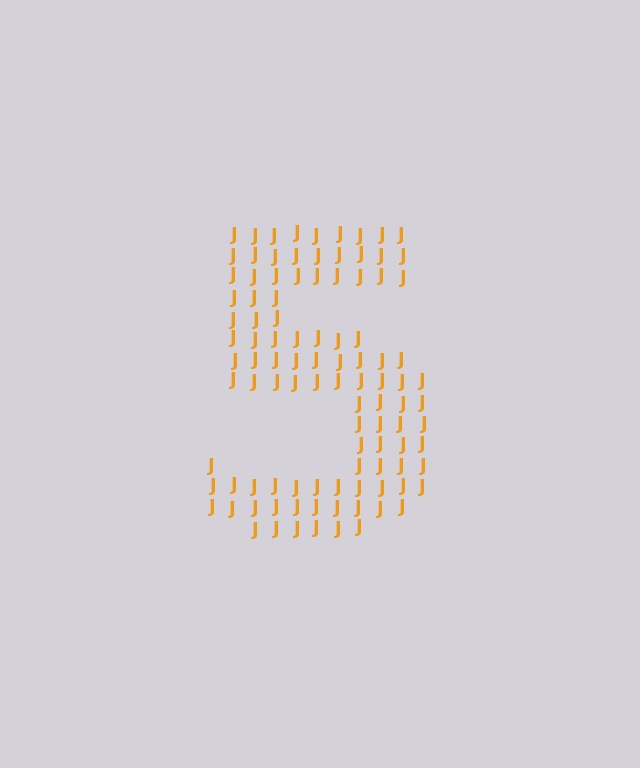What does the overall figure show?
The overall figure shows the digit 5.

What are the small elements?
The small elements are letter J's.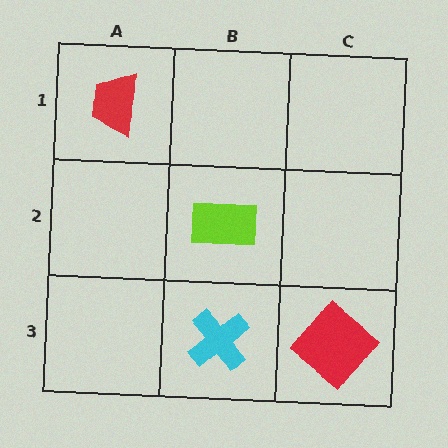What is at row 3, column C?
A red diamond.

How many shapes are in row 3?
2 shapes.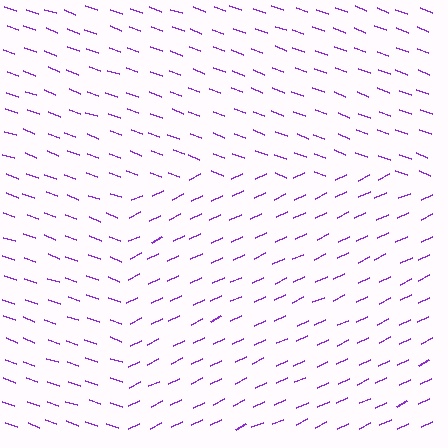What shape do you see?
I see a rectangle.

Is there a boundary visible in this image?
Yes, there is a texture boundary formed by a change in line orientation.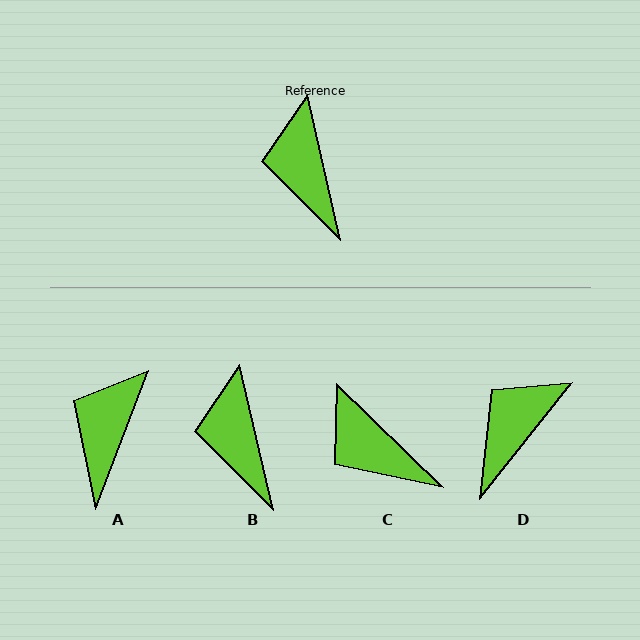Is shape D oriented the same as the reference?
No, it is off by about 51 degrees.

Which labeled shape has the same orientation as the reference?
B.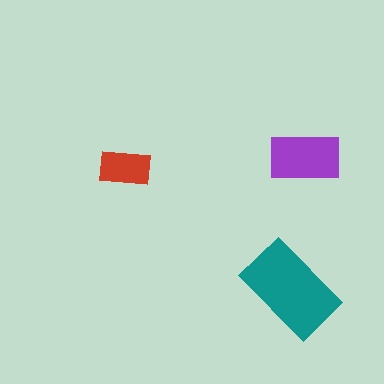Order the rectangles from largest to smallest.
the teal one, the purple one, the red one.